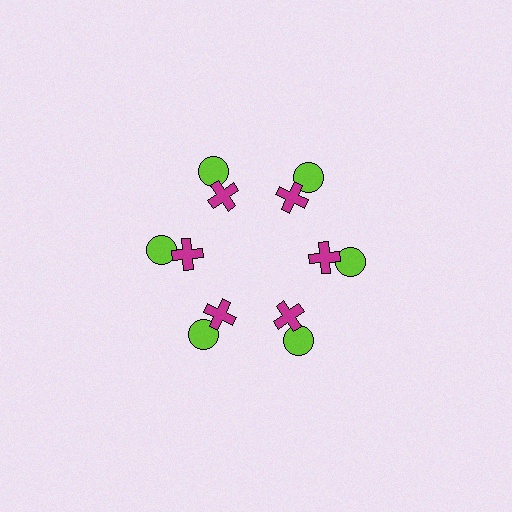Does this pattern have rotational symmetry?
Yes, this pattern has 6-fold rotational symmetry. It looks the same after rotating 60 degrees around the center.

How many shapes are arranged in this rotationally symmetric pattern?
There are 12 shapes, arranged in 6 groups of 2.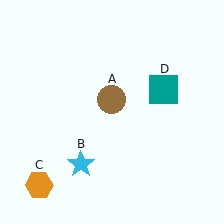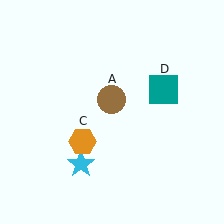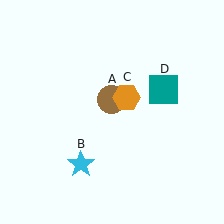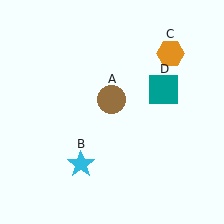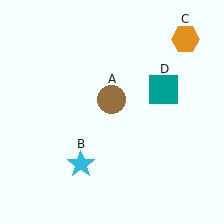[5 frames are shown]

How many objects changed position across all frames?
1 object changed position: orange hexagon (object C).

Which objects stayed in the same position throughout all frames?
Brown circle (object A) and cyan star (object B) and teal square (object D) remained stationary.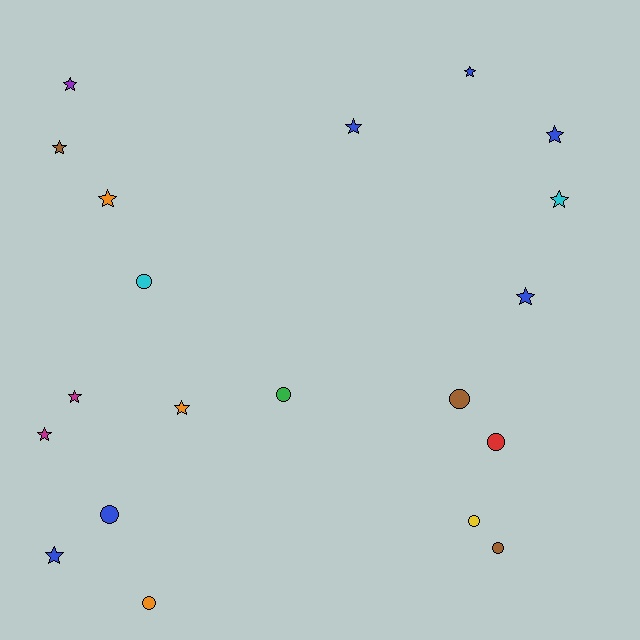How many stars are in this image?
There are 12 stars.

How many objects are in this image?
There are 20 objects.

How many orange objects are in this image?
There are 3 orange objects.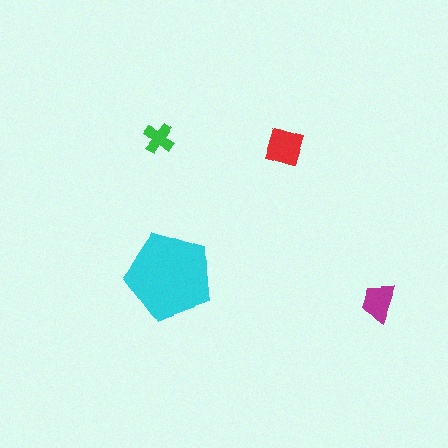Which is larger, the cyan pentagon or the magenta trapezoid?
The cyan pentagon.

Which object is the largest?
The cyan pentagon.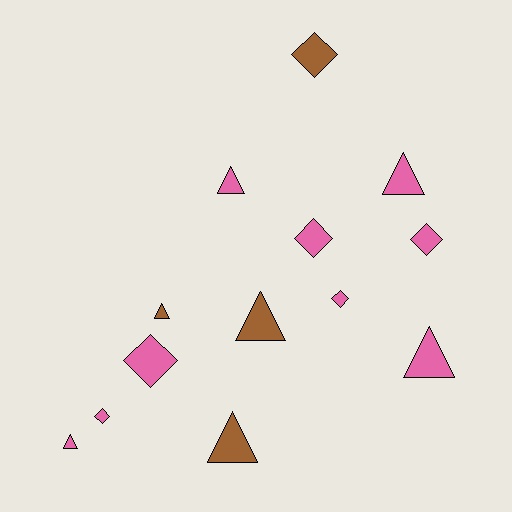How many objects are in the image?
There are 13 objects.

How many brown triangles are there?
There are 3 brown triangles.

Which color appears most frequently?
Pink, with 9 objects.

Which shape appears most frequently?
Triangle, with 7 objects.